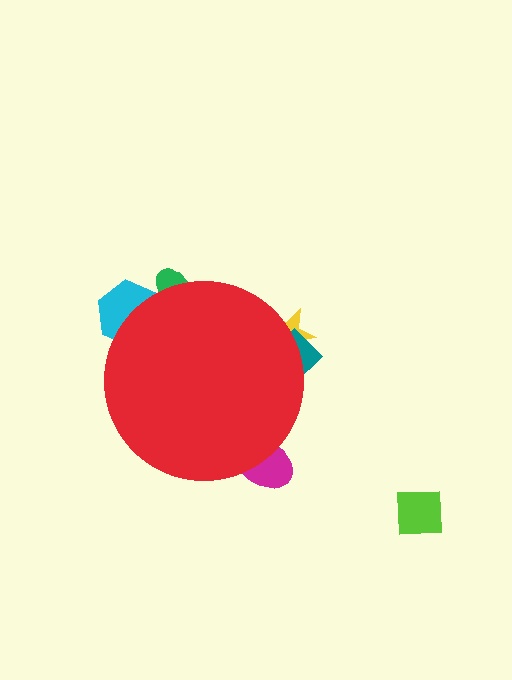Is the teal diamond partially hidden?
Yes, the teal diamond is partially hidden behind the red circle.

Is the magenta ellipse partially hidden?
Yes, the magenta ellipse is partially hidden behind the red circle.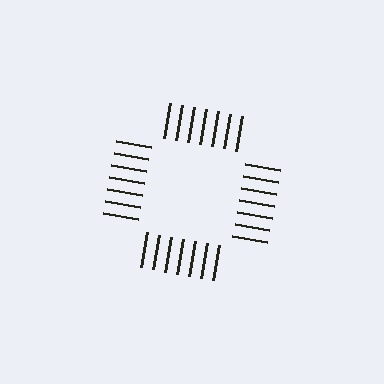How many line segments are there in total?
28 — 7 along each of the 4 edges.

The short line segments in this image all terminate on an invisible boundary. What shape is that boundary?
An illusory square — the line segments terminate on its edges but no continuous stroke is drawn.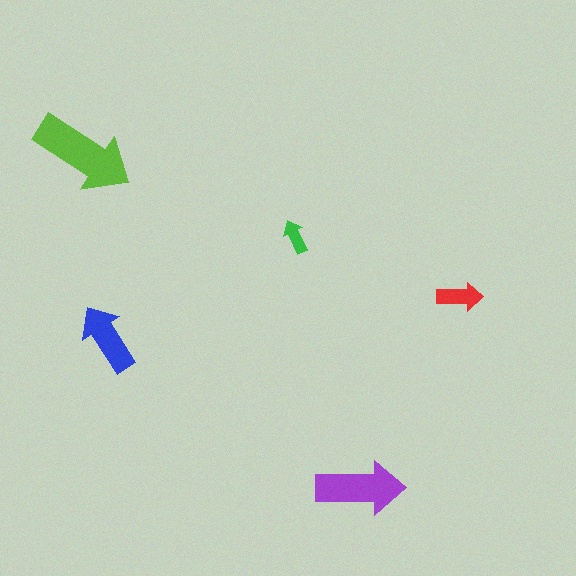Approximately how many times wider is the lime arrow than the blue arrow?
About 1.5 times wider.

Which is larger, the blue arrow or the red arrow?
The blue one.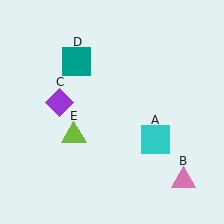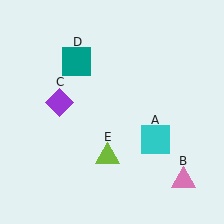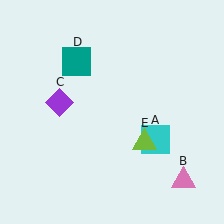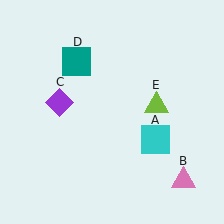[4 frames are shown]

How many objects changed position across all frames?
1 object changed position: lime triangle (object E).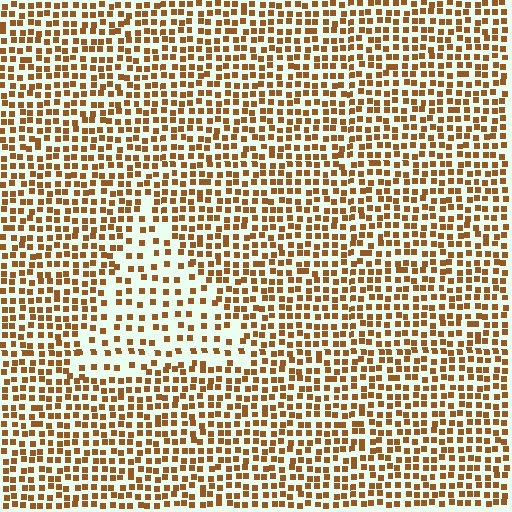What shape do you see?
I see a triangle.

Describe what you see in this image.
The image contains small brown elements arranged at two different densities. A triangle-shaped region is visible where the elements are less densely packed than the surrounding area.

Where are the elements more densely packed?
The elements are more densely packed outside the triangle boundary.